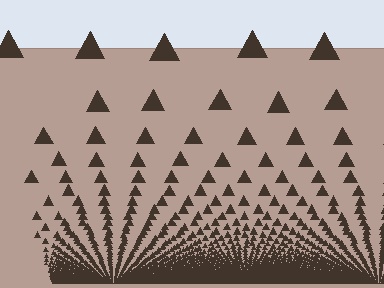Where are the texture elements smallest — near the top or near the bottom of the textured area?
Near the bottom.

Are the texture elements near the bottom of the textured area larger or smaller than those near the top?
Smaller. The gradient is inverted — elements near the bottom are smaller and denser.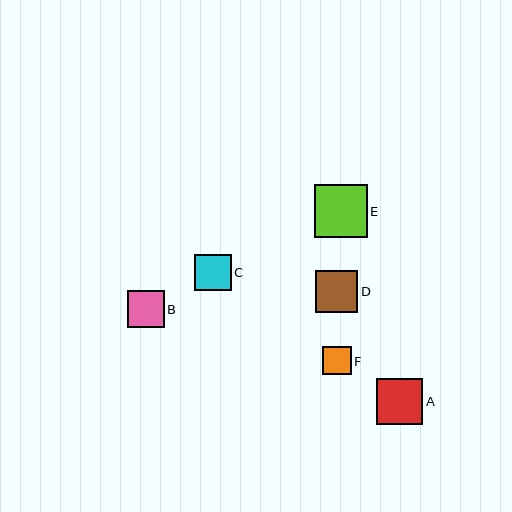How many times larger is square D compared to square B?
Square D is approximately 1.1 times the size of square B.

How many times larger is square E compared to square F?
Square E is approximately 1.8 times the size of square F.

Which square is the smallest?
Square F is the smallest with a size of approximately 29 pixels.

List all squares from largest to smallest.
From largest to smallest: E, A, D, B, C, F.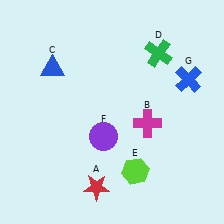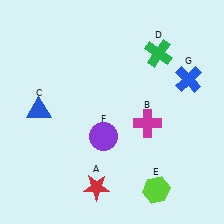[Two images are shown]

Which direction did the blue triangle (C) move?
The blue triangle (C) moved down.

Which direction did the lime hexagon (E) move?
The lime hexagon (E) moved right.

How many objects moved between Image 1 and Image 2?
2 objects moved between the two images.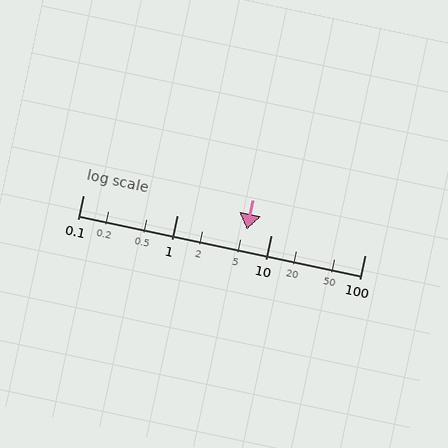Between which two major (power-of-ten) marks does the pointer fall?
The pointer is between 1 and 10.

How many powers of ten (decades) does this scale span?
The scale spans 3 decades, from 0.1 to 100.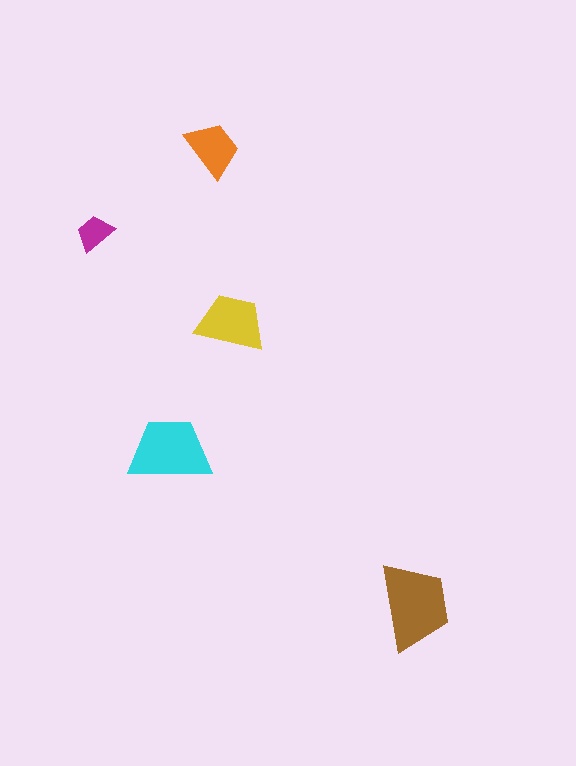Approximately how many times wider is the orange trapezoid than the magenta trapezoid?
About 1.5 times wider.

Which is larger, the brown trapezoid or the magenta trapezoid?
The brown one.